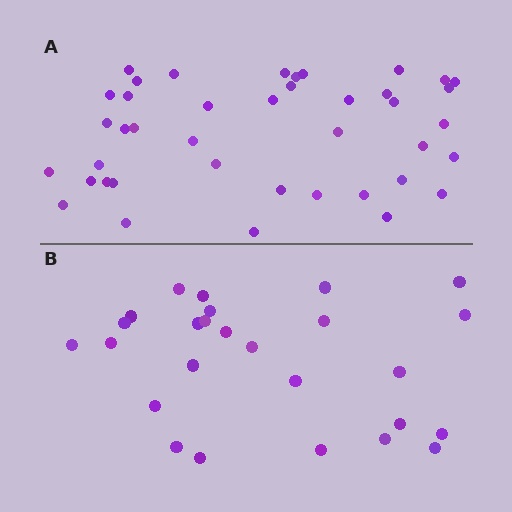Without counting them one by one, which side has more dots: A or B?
Region A (the top region) has more dots.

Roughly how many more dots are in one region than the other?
Region A has approximately 15 more dots than region B.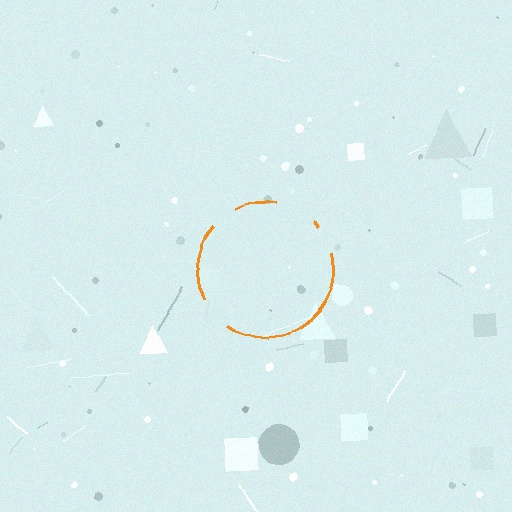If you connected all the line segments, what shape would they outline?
They would outline a circle.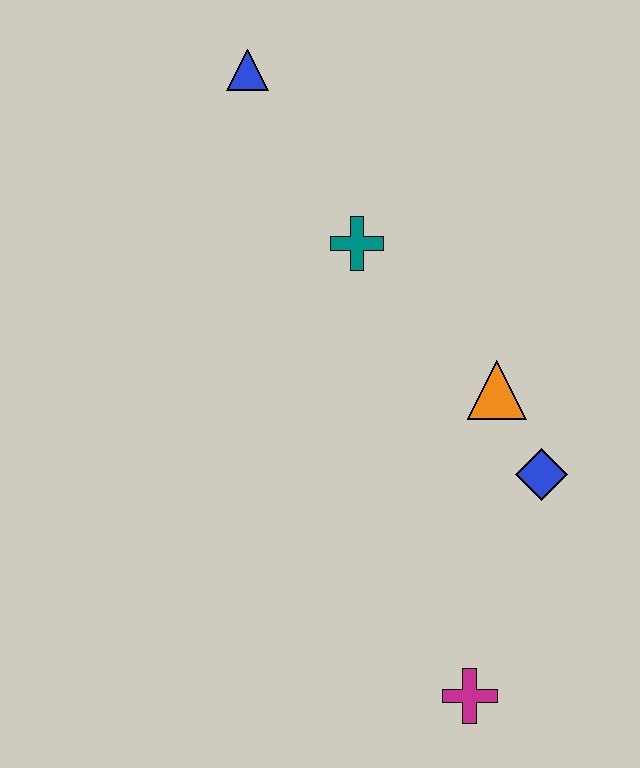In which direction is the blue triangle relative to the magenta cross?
The blue triangle is above the magenta cross.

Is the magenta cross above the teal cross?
No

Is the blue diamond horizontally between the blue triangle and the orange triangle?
No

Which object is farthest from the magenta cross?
The blue triangle is farthest from the magenta cross.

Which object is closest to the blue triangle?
The teal cross is closest to the blue triangle.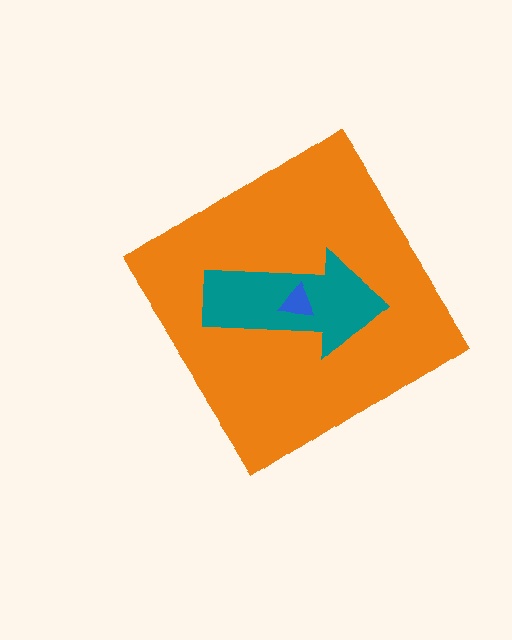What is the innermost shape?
The blue triangle.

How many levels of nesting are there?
3.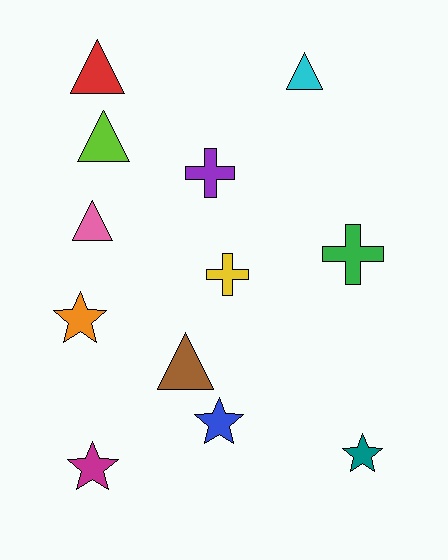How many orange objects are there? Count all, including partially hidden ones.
There is 1 orange object.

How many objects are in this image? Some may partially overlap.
There are 12 objects.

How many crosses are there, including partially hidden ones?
There are 3 crosses.